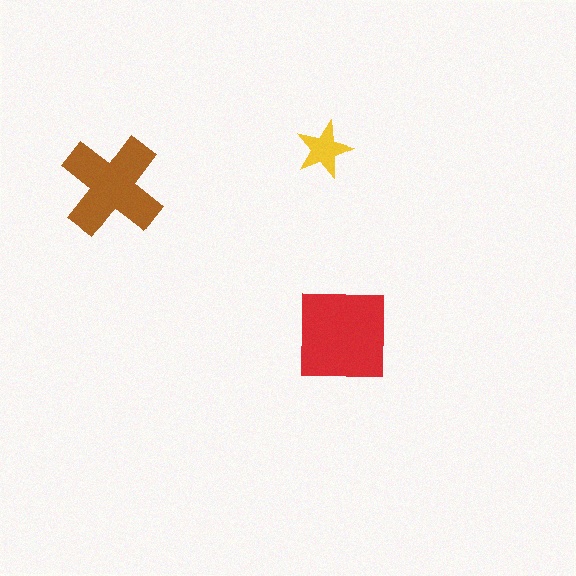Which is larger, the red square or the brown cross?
The red square.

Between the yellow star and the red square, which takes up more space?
The red square.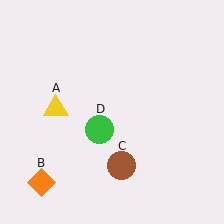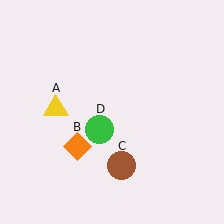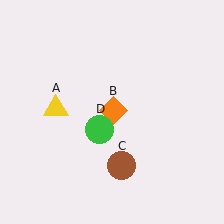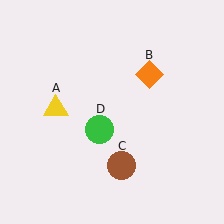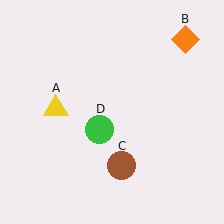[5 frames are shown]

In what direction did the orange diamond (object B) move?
The orange diamond (object B) moved up and to the right.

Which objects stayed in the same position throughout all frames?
Yellow triangle (object A) and brown circle (object C) and green circle (object D) remained stationary.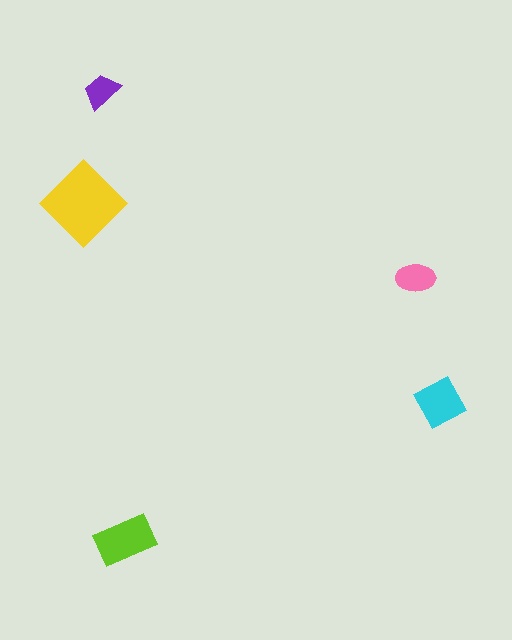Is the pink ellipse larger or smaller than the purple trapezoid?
Larger.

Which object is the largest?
The yellow diamond.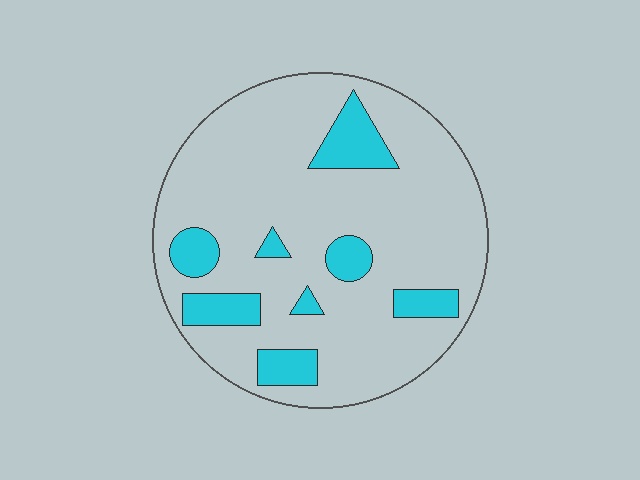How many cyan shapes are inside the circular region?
8.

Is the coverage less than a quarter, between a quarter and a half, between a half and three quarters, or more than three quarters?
Less than a quarter.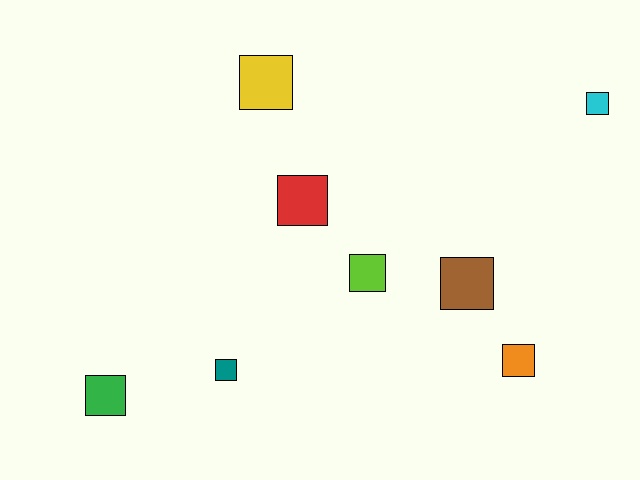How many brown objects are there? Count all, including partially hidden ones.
There is 1 brown object.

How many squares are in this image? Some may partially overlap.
There are 8 squares.